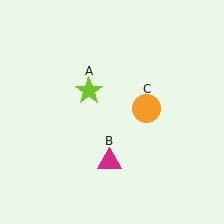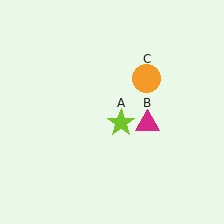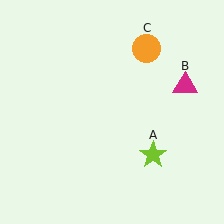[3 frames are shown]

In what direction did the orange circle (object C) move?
The orange circle (object C) moved up.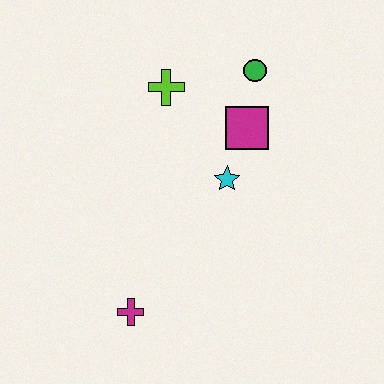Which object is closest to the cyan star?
The magenta square is closest to the cyan star.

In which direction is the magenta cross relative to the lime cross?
The magenta cross is below the lime cross.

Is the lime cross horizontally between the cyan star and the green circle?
No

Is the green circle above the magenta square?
Yes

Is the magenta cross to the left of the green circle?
Yes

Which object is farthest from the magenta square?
The magenta cross is farthest from the magenta square.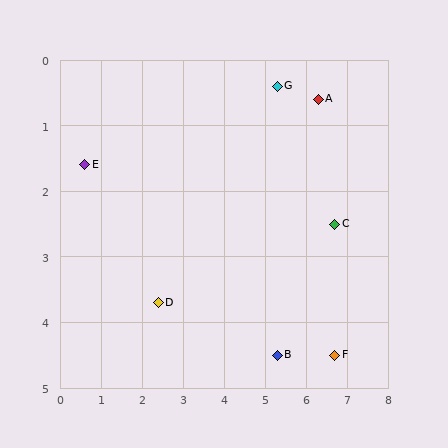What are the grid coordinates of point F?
Point F is at approximately (6.7, 4.5).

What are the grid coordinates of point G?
Point G is at approximately (5.3, 0.4).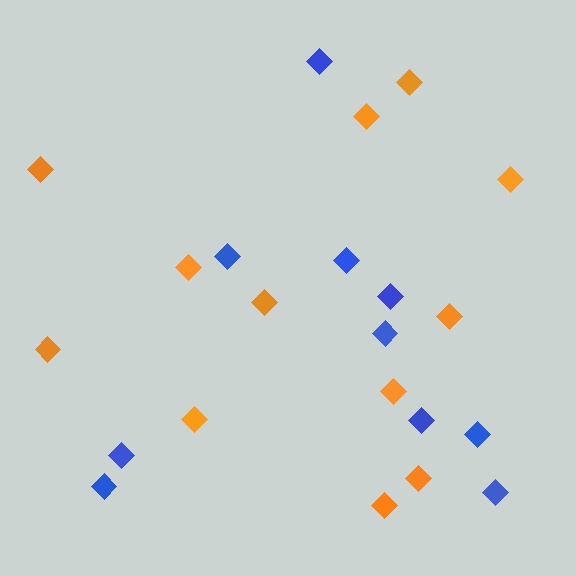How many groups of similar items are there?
There are 2 groups: one group of blue diamonds (10) and one group of orange diamonds (12).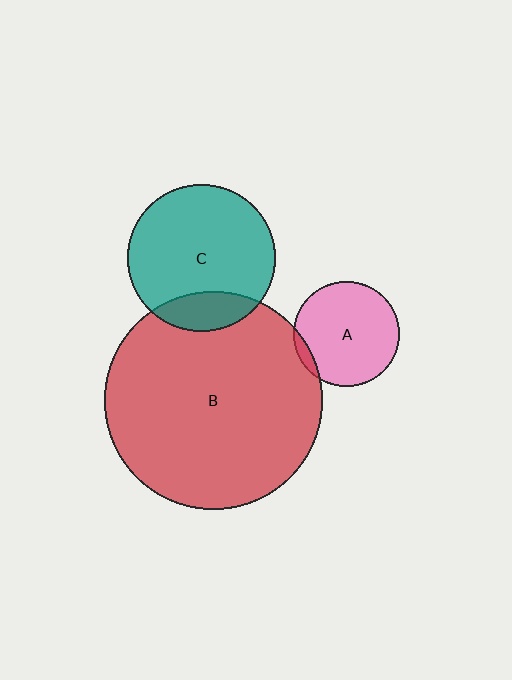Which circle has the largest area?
Circle B (red).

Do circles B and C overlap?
Yes.